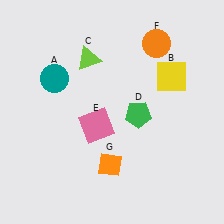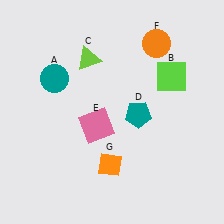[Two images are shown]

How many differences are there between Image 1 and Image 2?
There are 2 differences between the two images.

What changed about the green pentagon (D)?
In Image 1, D is green. In Image 2, it changed to teal.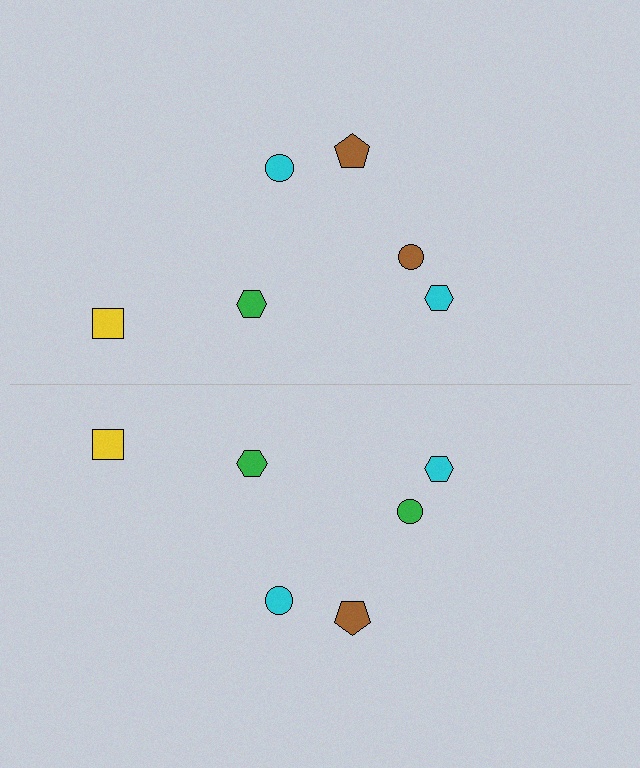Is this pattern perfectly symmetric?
No, the pattern is not perfectly symmetric. The green circle on the bottom side breaks the symmetry — its mirror counterpart is brown.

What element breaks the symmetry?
The green circle on the bottom side breaks the symmetry — its mirror counterpart is brown.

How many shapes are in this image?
There are 12 shapes in this image.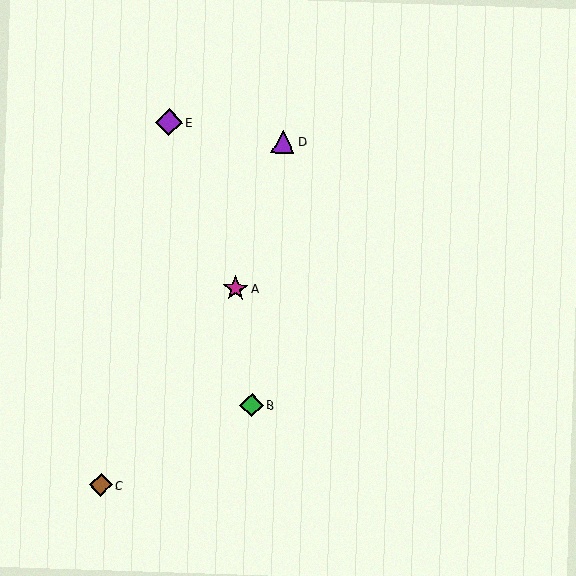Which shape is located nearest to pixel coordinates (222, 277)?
The magenta star (labeled A) at (235, 289) is nearest to that location.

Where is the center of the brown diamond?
The center of the brown diamond is at (101, 485).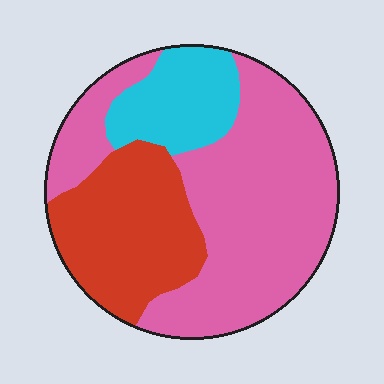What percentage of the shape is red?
Red covers around 30% of the shape.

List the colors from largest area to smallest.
From largest to smallest: pink, red, cyan.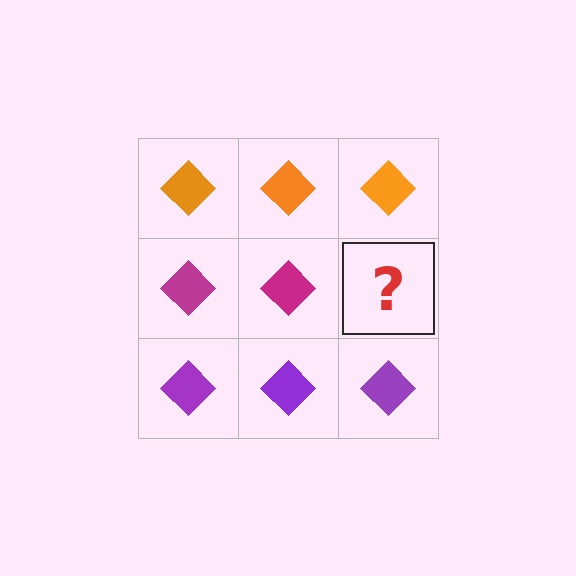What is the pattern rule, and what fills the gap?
The rule is that each row has a consistent color. The gap should be filled with a magenta diamond.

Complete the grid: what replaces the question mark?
The question mark should be replaced with a magenta diamond.